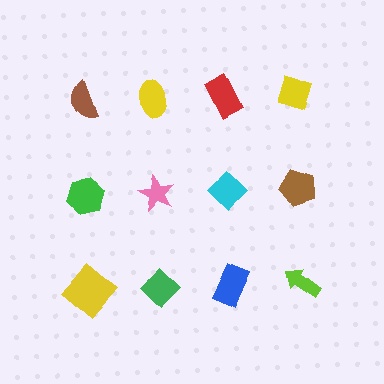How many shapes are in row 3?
4 shapes.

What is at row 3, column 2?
A green diamond.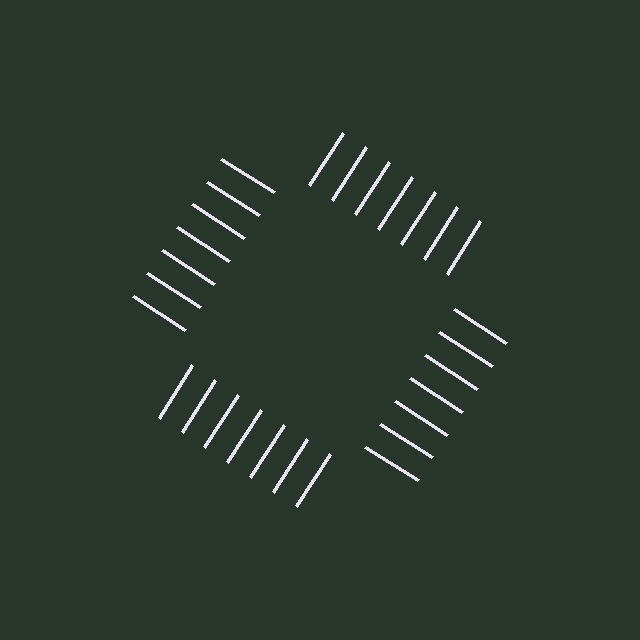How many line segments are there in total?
28 — 7 along each of the 4 edges.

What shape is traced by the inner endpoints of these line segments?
An illusory square — the line segments terminate on its edges but no continuous stroke is drawn.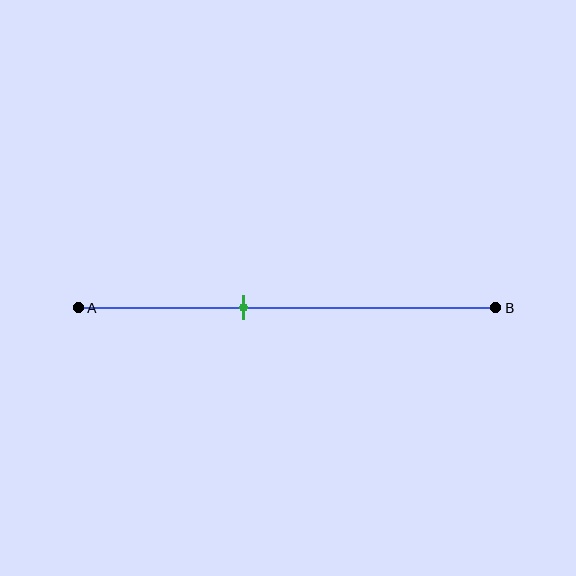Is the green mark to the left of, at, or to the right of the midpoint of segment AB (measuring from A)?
The green mark is to the left of the midpoint of segment AB.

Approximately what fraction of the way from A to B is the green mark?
The green mark is approximately 40% of the way from A to B.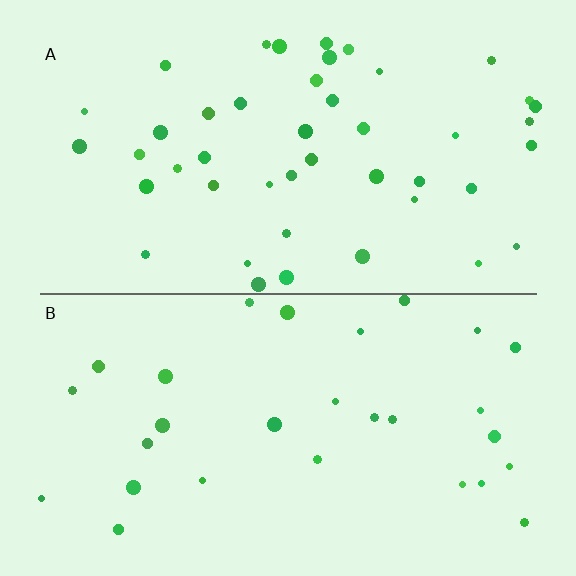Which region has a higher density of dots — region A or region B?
A (the top).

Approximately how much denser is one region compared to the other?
Approximately 1.5× — region A over region B.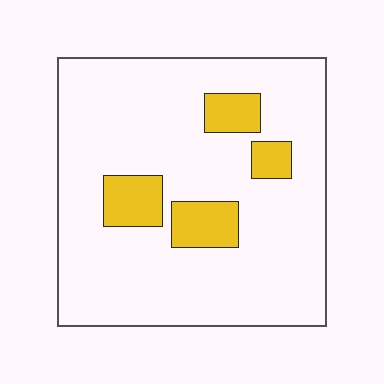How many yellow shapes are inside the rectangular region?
4.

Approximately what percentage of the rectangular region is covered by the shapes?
Approximately 15%.